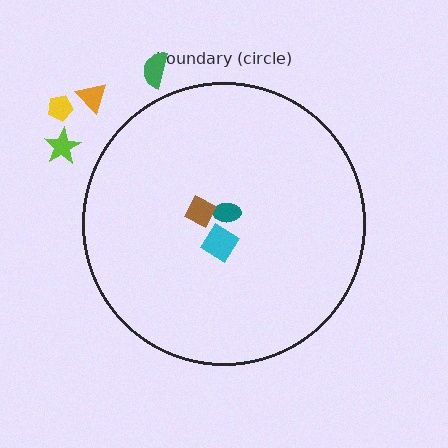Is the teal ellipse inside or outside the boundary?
Inside.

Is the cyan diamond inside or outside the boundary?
Inside.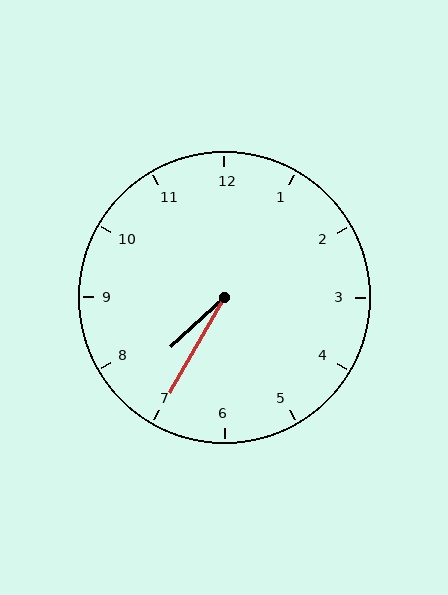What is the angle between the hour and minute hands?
Approximately 18 degrees.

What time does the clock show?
7:35.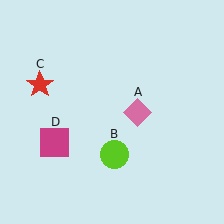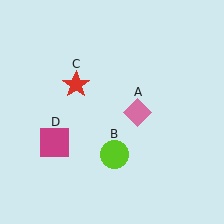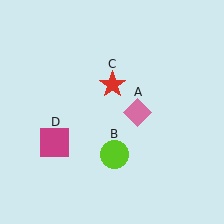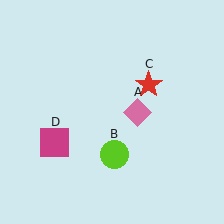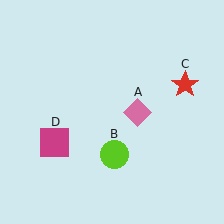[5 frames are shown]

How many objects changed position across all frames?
1 object changed position: red star (object C).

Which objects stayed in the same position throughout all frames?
Pink diamond (object A) and lime circle (object B) and magenta square (object D) remained stationary.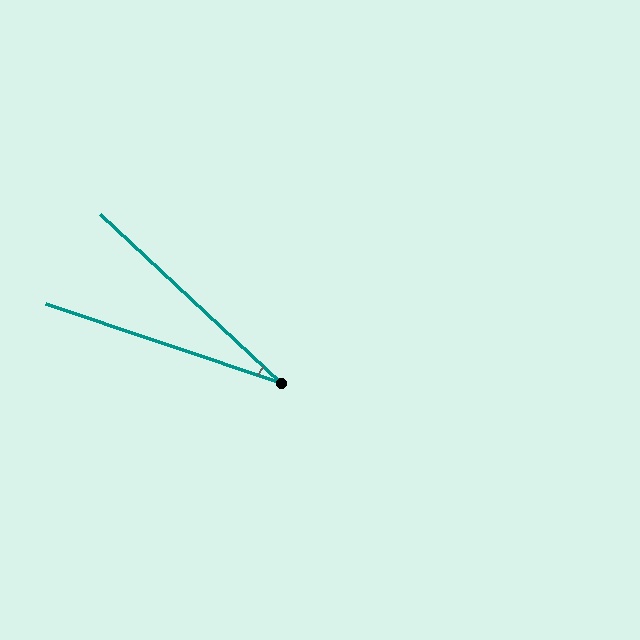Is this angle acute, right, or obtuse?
It is acute.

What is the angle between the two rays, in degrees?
Approximately 24 degrees.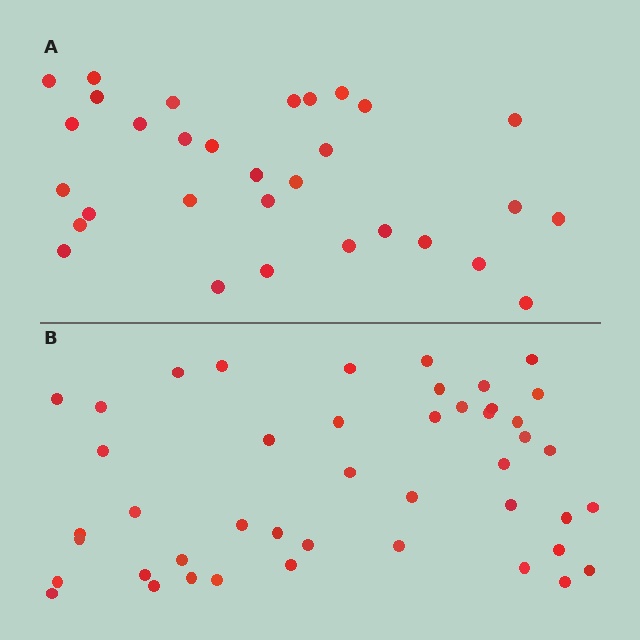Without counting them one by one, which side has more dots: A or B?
Region B (the bottom region) has more dots.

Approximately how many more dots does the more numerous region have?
Region B has approximately 15 more dots than region A.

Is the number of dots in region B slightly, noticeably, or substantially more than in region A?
Region B has substantially more. The ratio is roughly 1.5 to 1.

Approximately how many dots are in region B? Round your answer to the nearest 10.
About 40 dots. (The exact count is 45, which rounds to 40.)